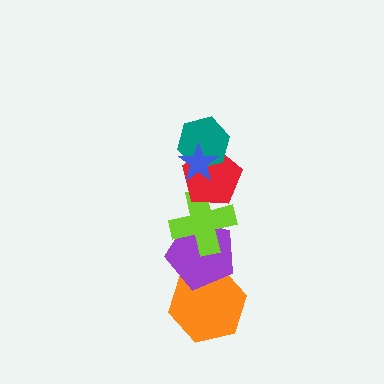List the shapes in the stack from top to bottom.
From top to bottom: the blue star, the teal hexagon, the red pentagon, the lime cross, the purple pentagon, the orange hexagon.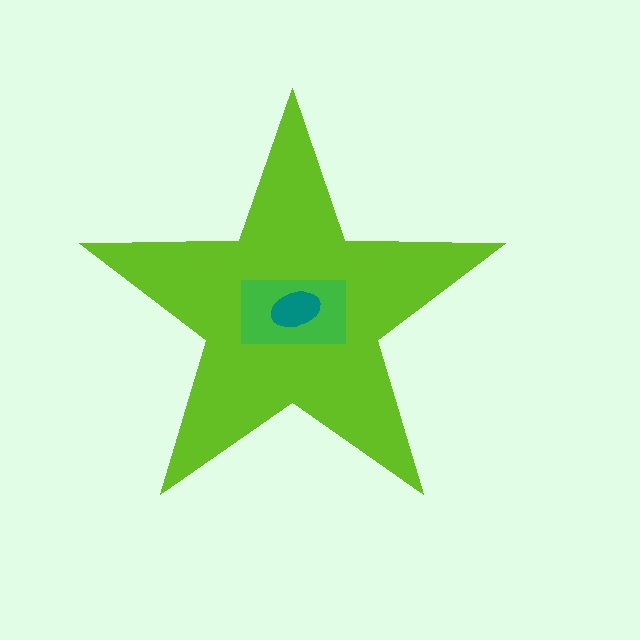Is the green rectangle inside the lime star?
Yes.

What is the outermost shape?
The lime star.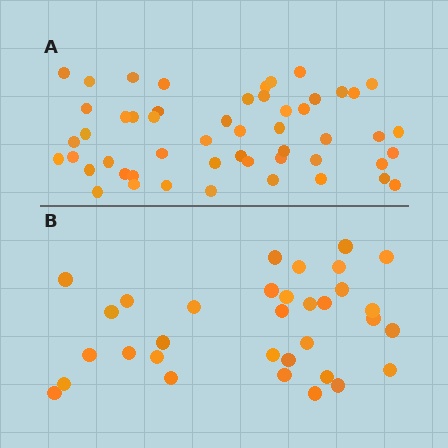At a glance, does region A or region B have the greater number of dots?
Region A (the top region) has more dots.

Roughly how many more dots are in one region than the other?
Region A has approximately 20 more dots than region B.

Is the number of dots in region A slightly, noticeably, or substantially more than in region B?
Region A has substantially more. The ratio is roughly 1.6 to 1.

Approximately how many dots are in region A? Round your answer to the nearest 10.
About 50 dots. (The exact count is 52, which rounds to 50.)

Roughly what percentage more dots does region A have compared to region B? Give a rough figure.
About 60% more.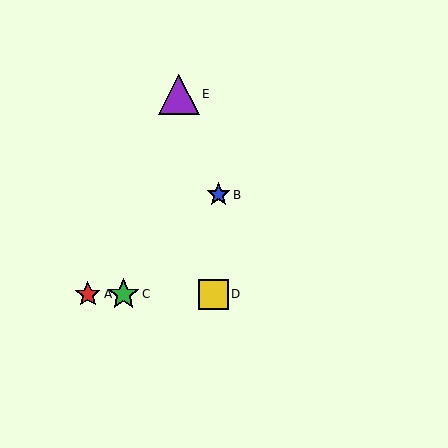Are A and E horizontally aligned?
No, A is at y≈294 and E is at y≈94.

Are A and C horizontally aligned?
Yes, both are at y≈294.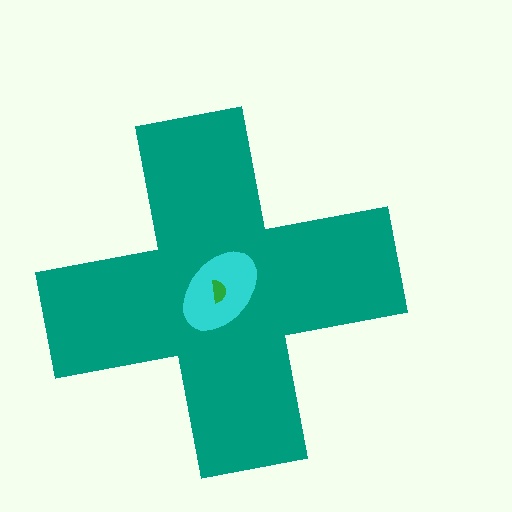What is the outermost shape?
The teal cross.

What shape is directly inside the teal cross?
The cyan ellipse.